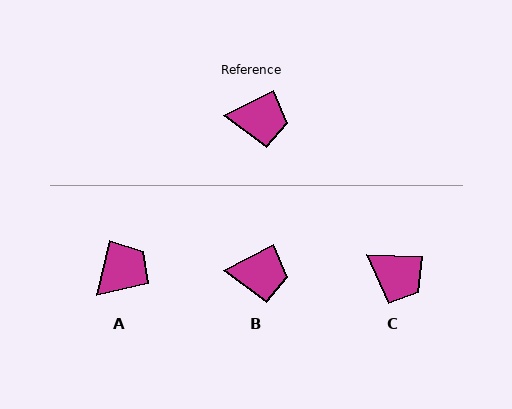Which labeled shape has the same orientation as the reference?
B.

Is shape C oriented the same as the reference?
No, it is off by about 29 degrees.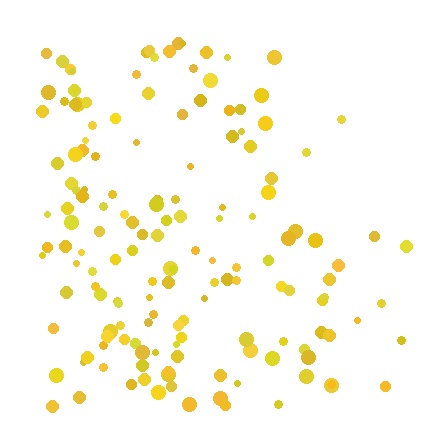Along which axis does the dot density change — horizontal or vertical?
Horizontal.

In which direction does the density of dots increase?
From right to left, with the left side densest.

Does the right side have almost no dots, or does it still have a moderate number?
Still a moderate number, just noticeably fewer than the left.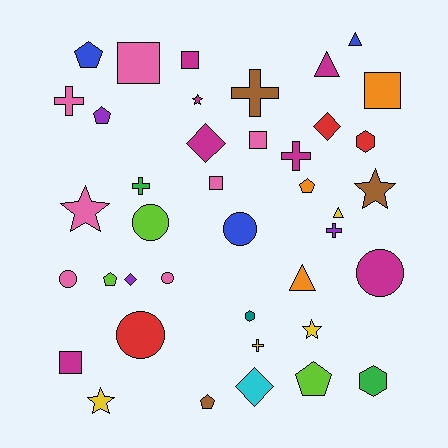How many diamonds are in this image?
There are 4 diamonds.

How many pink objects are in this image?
There are 7 pink objects.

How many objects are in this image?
There are 40 objects.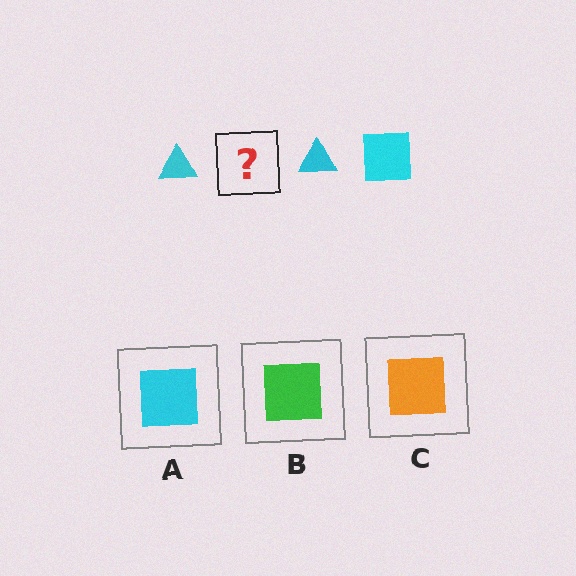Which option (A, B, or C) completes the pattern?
A.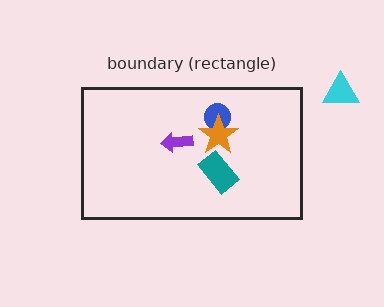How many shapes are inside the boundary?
4 inside, 1 outside.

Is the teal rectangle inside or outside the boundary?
Inside.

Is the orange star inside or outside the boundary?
Inside.